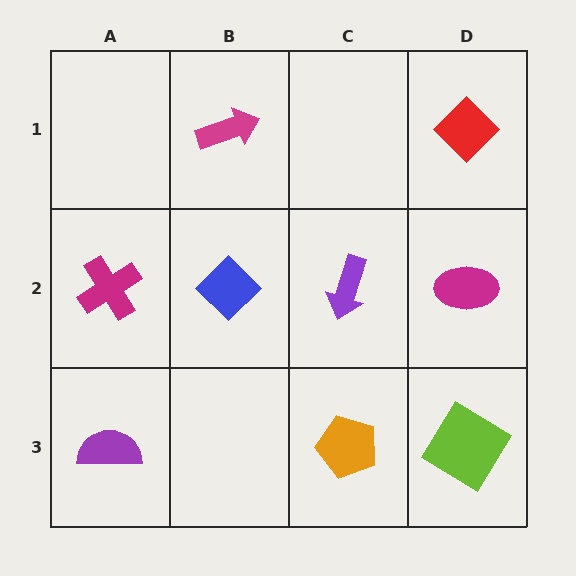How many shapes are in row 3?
3 shapes.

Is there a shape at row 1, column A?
No, that cell is empty.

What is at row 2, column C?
A purple arrow.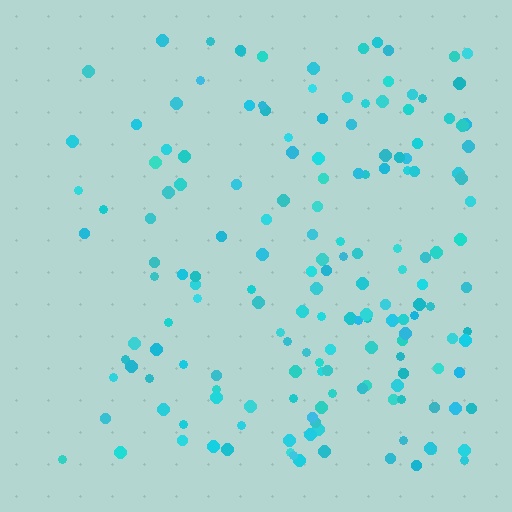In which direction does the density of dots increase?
From left to right, with the right side densest.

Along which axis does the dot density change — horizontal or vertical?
Horizontal.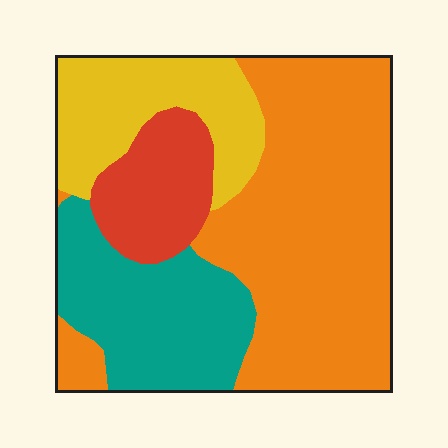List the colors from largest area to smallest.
From largest to smallest: orange, teal, yellow, red.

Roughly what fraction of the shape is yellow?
Yellow covers about 20% of the shape.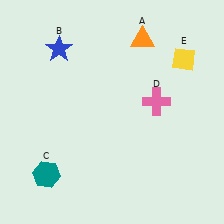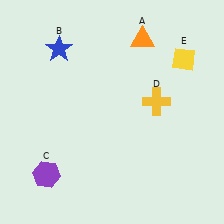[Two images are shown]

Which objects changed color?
C changed from teal to purple. D changed from pink to yellow.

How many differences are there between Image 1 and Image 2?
There are 2 differences between the two images.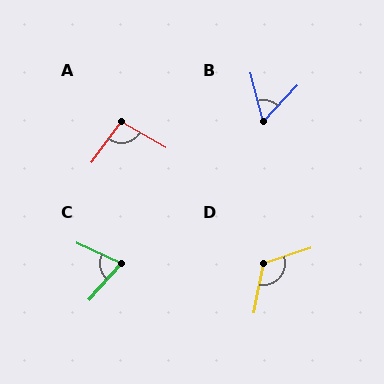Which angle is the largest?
D, at approximately 120 degrees.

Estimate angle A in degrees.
Approximately 96 degrees.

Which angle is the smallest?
B, at approximately 57 degrees.